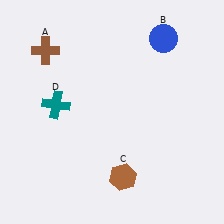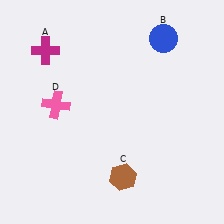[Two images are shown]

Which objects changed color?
A changed from brown to magenta. D changed from teal to pink.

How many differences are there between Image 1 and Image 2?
There are 2 differences between the two images.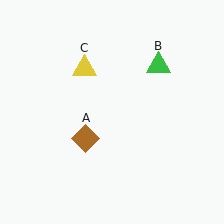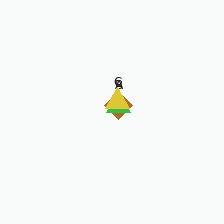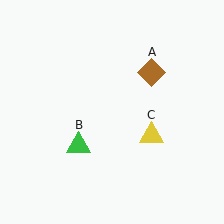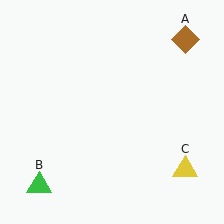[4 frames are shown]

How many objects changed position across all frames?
3 objects changed position: brown diamond (object A), green triangle (object B), yellow triangle (object C).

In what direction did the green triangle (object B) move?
The green triangle (object B) moved down and to the left.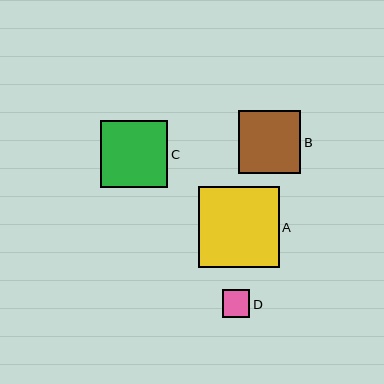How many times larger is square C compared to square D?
Square C is approximately 2.4 times the size of square D.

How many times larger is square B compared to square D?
Square B is approximately 2.3 times the size of square D.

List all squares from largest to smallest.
From largest to smallest: A, C, B, D.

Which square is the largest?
Square A is the largest with a size of approximately 81 pixels.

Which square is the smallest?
Square D is the smallest with a size of approximately 27 pixels.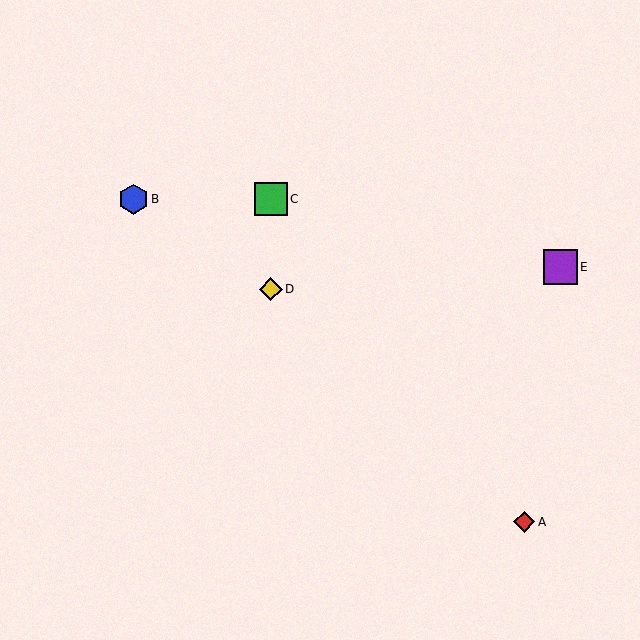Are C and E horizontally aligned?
No, C is at y≈199 and E is at y≈267.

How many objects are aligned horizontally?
2 objects (B, C) are aligned horizontally.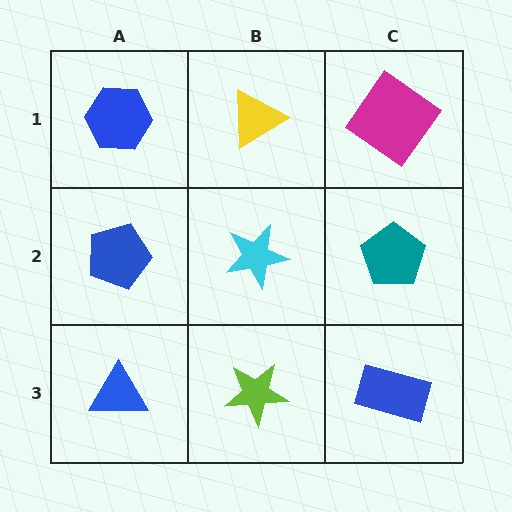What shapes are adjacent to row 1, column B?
A cyan star (row 2, column B), a blue hexagon (row 1, column A), a magenta diamond (row 1, column C).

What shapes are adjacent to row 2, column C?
A magenta diamond (row 1, column C), a blue rectangle (row 3, column C), a cyan star (row 2, column B).